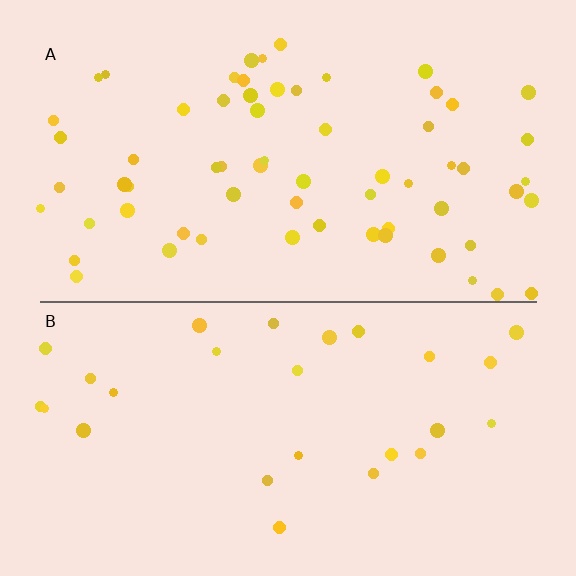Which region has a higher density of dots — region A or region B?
A (the top).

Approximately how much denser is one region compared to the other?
Approximately 2.4× — region A over region B.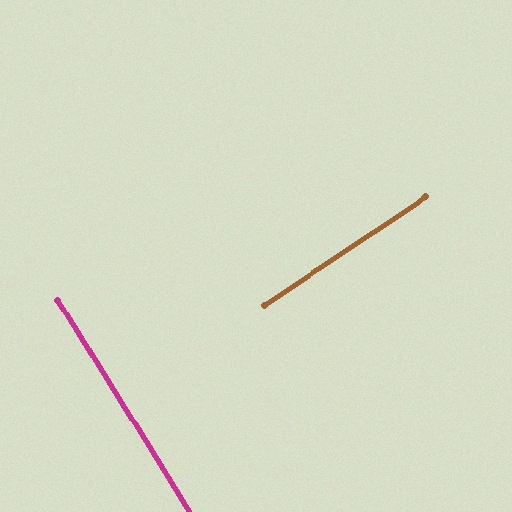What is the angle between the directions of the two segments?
Approximately 88 degrees.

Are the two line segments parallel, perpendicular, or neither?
Perpendicular — they meet at approximately 88°.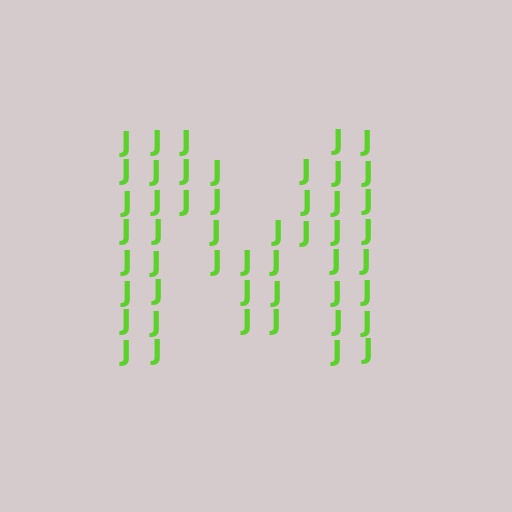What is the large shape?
The large shape is the letter M.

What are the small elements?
The small elements are letter J's.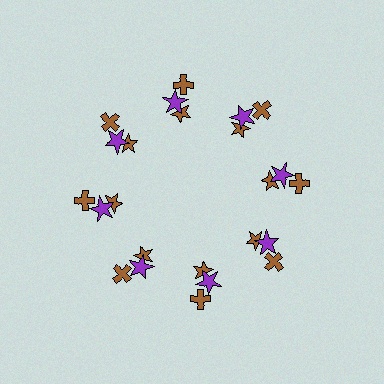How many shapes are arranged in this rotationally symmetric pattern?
There are 24 shapes, arranged in 8 groups of 3.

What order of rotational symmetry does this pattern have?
This pattern has 8-fold rotational symmetry.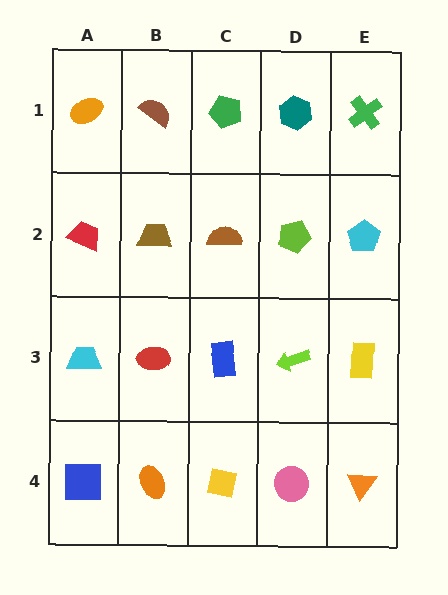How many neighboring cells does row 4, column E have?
2.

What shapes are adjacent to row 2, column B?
A brown semicircle (row 1, column B), a red ellipse (row 3, column B), a red trapezoid (row 2, column A), a brown semicircle (row 2, column C).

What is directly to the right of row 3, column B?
A blue rectangle.